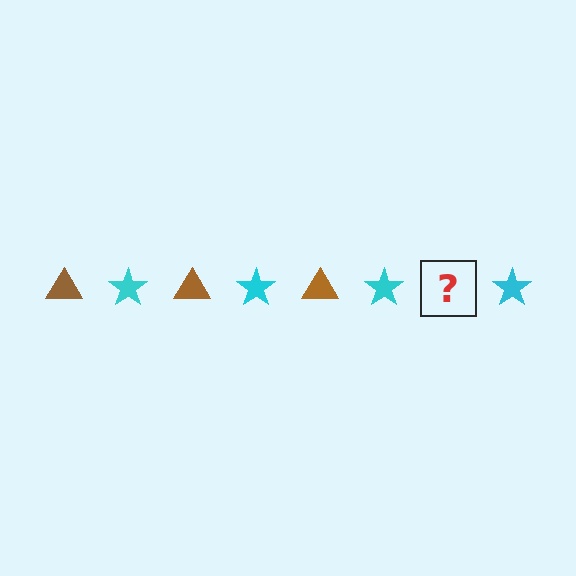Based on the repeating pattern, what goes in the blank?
The blank should be a brown triangle.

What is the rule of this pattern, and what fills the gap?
The rule is that the pattern alternates between brown triangle and cyan star. The gap should be filled with a brown triangle.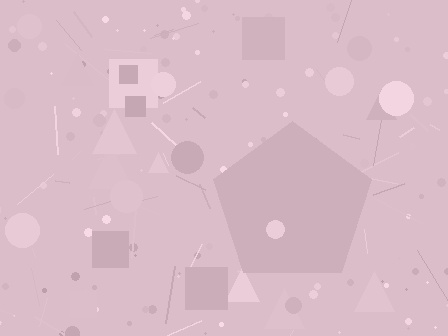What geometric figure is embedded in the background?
A pentagon is embedded in the background.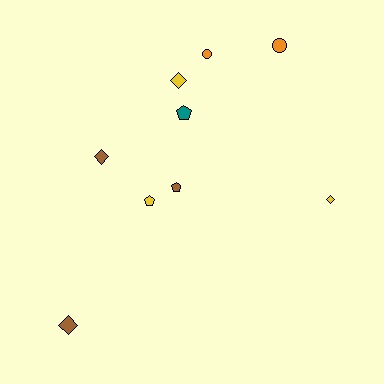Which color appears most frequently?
Yellow, with 3 objects.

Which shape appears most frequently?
Diamond, with 4 objects.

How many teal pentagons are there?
There is 1 teal pentagon.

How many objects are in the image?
There are 9 objects.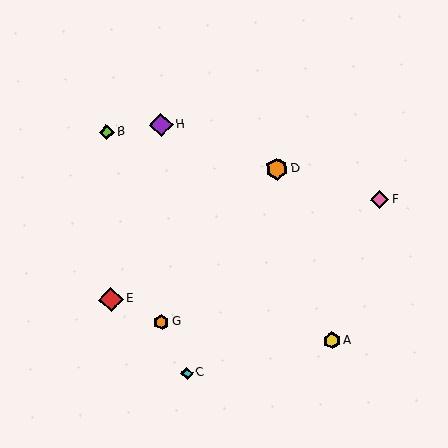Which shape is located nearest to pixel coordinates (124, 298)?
The red diamond (labeled E) at (111, 299) is nearest to that location.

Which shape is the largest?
The red diamond (labeled E) is the largest.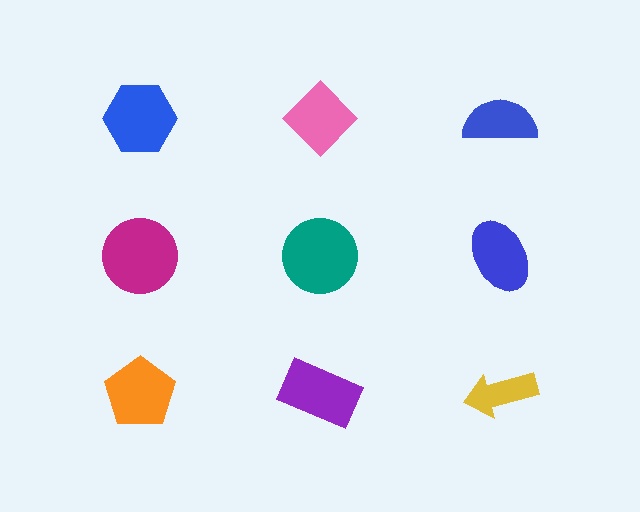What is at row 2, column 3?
A blue ellipse.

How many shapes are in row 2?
3 shapes.